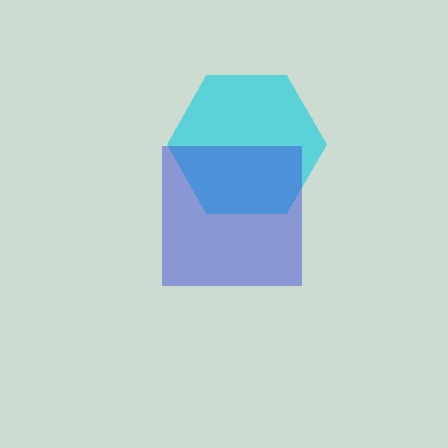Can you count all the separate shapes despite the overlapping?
Yes, there are 2 separate shapes.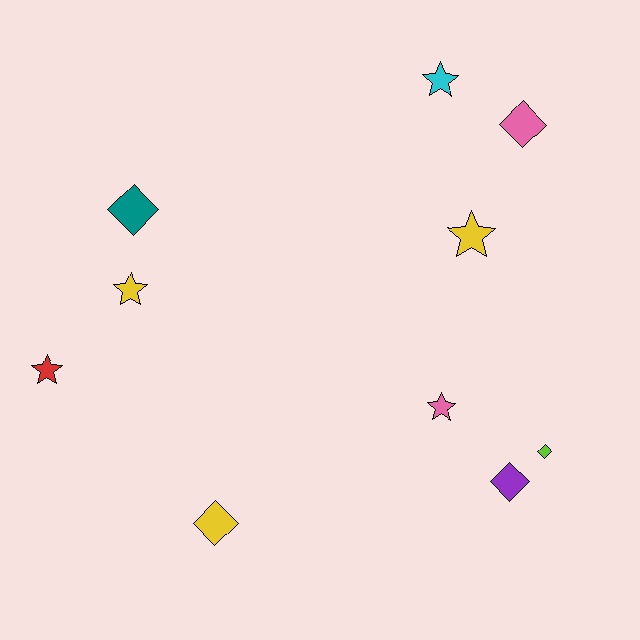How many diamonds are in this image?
There are 5 diamonds.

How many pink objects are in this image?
There are 2 pink objects.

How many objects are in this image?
There are 10 objects.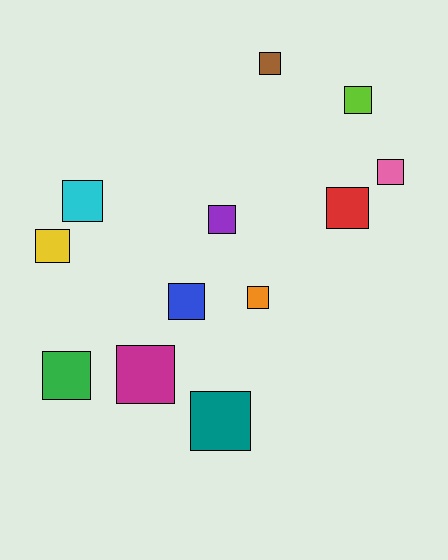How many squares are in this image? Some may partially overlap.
There are 12 squares.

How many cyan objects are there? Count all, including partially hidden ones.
There is 1 cyan object.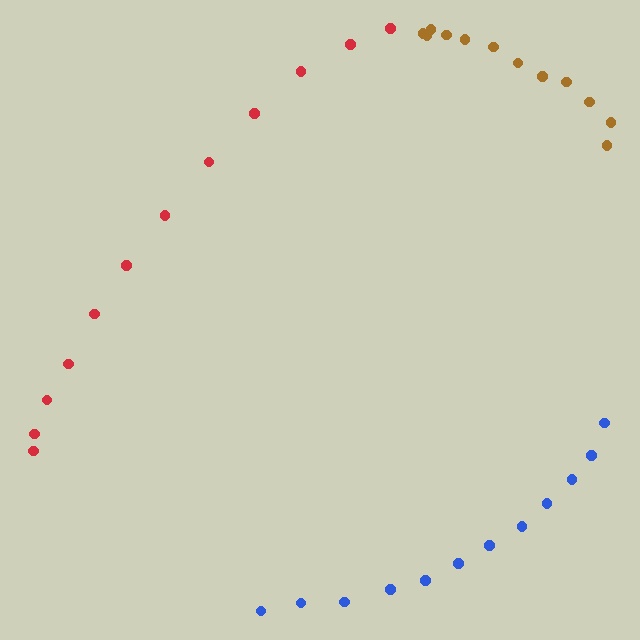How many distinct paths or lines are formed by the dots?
There are 3 distinct paths.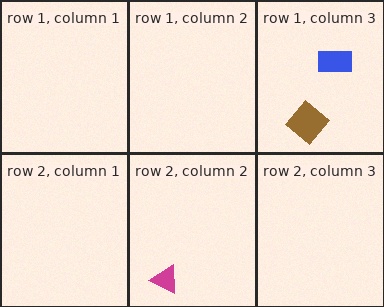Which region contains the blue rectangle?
The row 1, column 3 region.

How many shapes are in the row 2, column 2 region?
1.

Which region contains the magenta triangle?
The row 2, column 2 region.